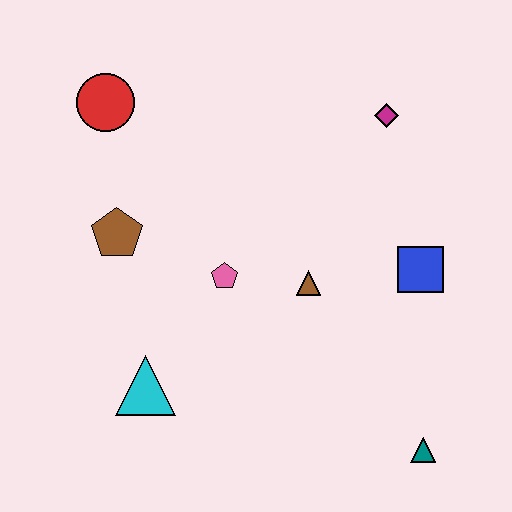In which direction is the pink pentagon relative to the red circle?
The pink pentagon is below the red circle.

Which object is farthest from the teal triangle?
The red circle is farthest from the teal triangle.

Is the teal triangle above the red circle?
No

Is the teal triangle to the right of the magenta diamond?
Yes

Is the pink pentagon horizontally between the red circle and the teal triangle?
Yes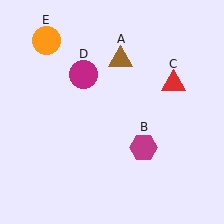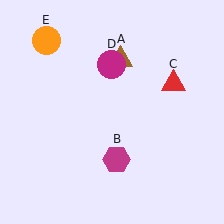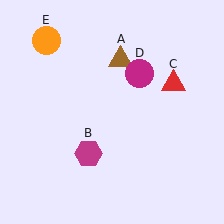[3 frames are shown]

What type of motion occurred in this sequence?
The magenta hexagon (object B), magenta circle (object D) rotated clockwise around the center of the scene.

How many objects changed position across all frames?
2 objects changed position: magenta hexagon (object B), magenta circle (object D).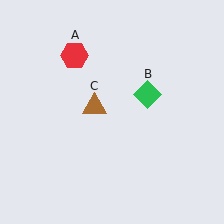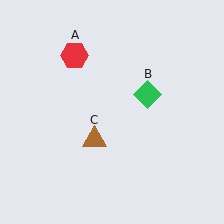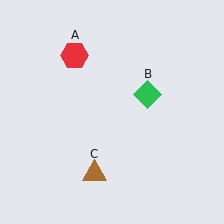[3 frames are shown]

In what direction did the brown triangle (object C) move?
The brown triangle (object C) moved down.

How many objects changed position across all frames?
1 object changed position: brown triangle (object C).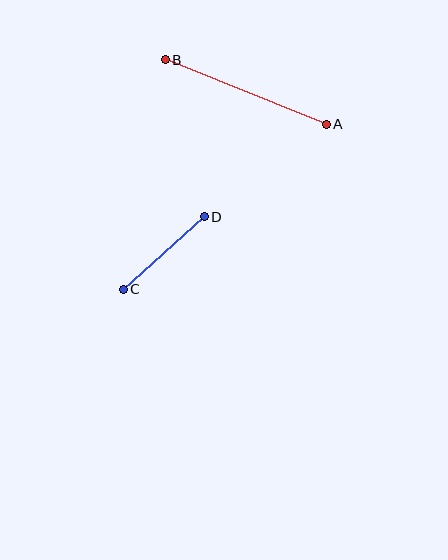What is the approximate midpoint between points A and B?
The midpoint is at approximately (246, 92) pixels.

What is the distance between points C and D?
The distance is approximately 109 pixels.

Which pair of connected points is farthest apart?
Points A and B are farthest apart.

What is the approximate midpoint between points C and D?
The midpoint is at approximately (164, 253) pixels.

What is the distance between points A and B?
The distance is approximately 173 pixels.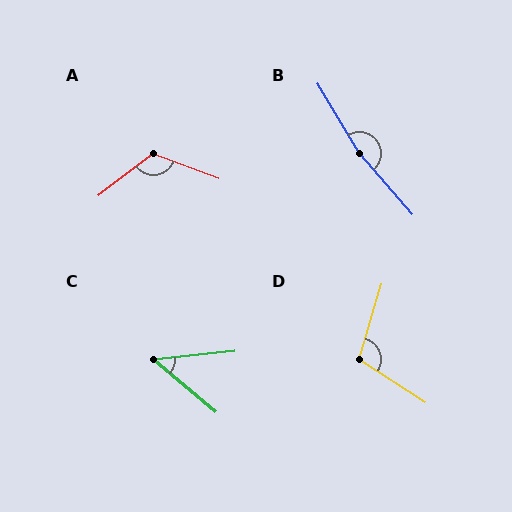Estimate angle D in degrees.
Approximately 106 degrees.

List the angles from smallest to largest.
C (46°), D (106°), A (122°), B (170°).